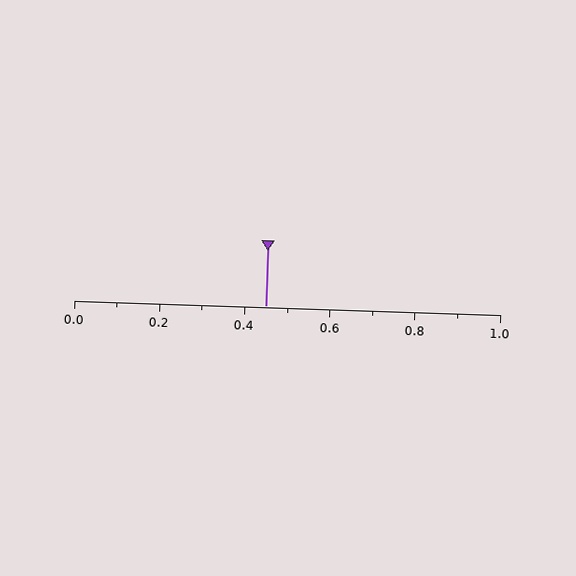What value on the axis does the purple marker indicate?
The marker indicates approximately 0.45.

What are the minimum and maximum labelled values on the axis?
The axis runs from 0.0 to 1.0.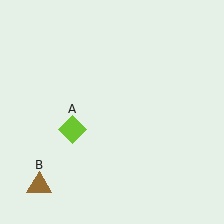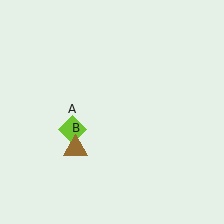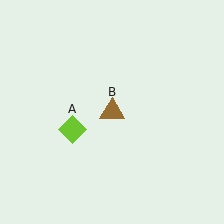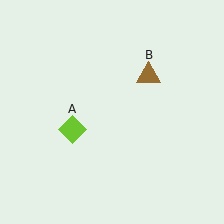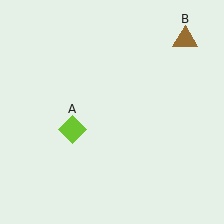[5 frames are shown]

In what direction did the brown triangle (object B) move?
The brown triangle (object B) moved up and to the right.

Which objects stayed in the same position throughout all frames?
Lime diamond (object A) remained stationary.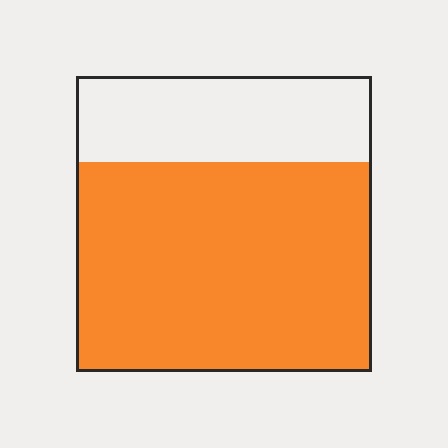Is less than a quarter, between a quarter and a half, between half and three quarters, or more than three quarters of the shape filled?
Between half and three quarters.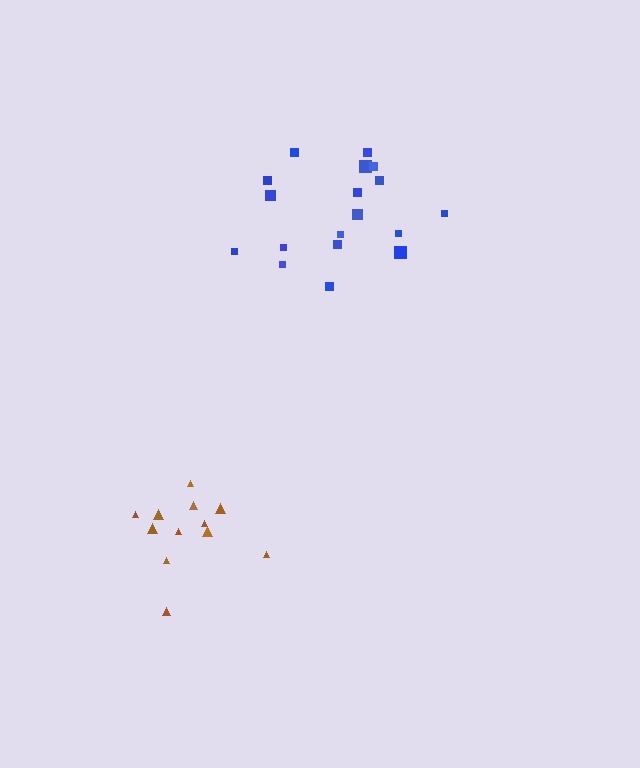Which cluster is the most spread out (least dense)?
Blue.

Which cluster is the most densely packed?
Brown.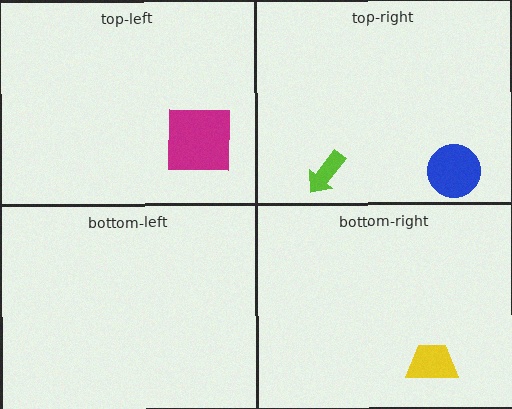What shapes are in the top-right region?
The blue circle, the lime arrow.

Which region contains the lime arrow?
The top-right region.